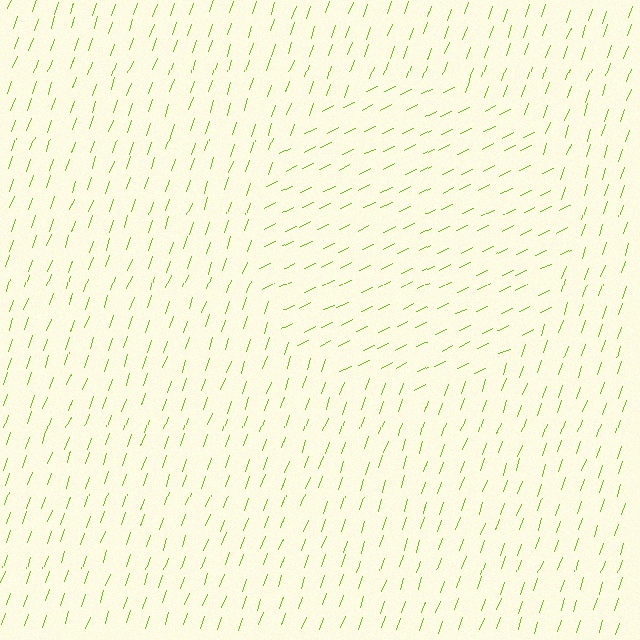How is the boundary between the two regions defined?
The boundary is defined purely by a change in line orientation (approximately 45 degrees difference). All lines are the same color and thickness.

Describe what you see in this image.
The image is filled with small lime line segments. A circle region in the image has lines oriented differently from the surrounding lines, creating a visible texture boundary.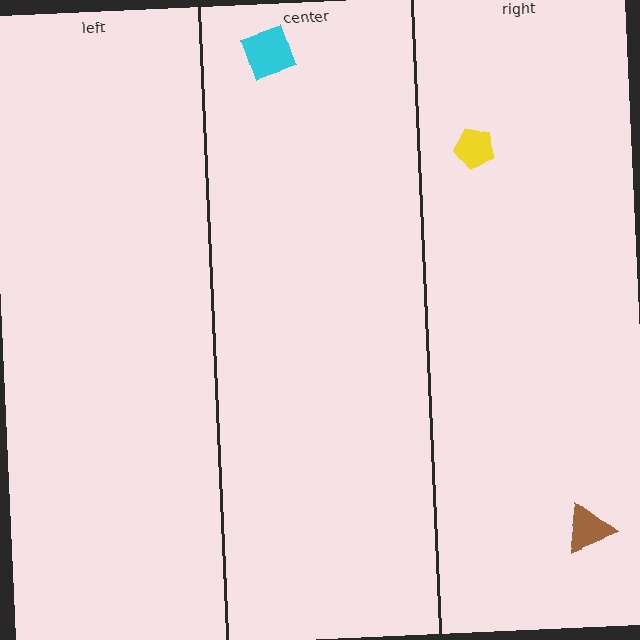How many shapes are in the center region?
1.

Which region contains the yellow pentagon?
The right region.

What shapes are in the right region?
The yellow pentagon, the brown triangle.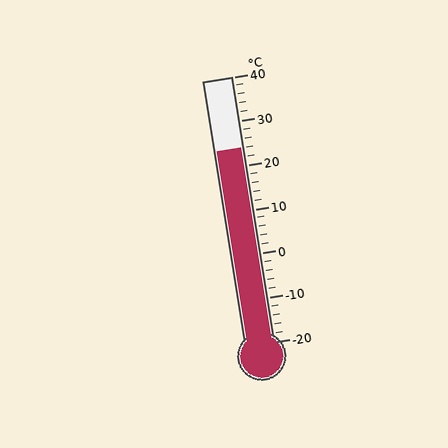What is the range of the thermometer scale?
The thermometer scale ranges from -20°C to 40°C.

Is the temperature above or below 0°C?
The temperature is above 0°C.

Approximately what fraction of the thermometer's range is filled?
The thermometer is filled to approximately 75% of its range.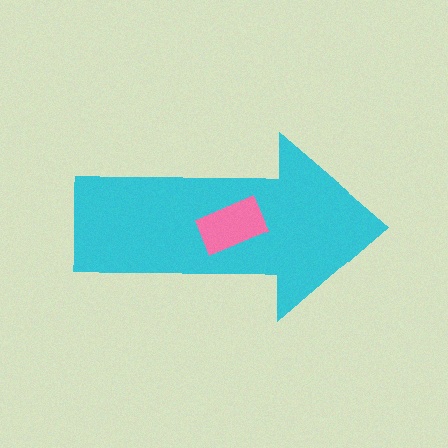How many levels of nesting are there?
2.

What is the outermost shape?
The cyan arrow.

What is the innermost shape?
The pink rectangle.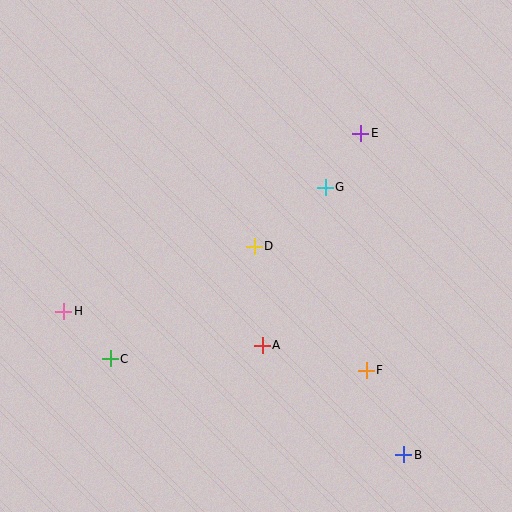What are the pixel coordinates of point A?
Point A is at (262, 345).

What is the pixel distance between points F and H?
The distance between F and H is 308 pixels.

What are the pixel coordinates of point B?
Point B is at (404, 455).